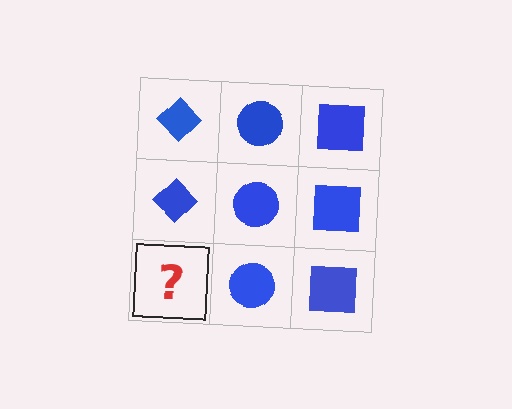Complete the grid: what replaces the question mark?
The question mark should be replaced with a blue diamond.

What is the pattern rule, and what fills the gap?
The rule is that each column has a consistent shape. The gap should be filled with a blue diamond.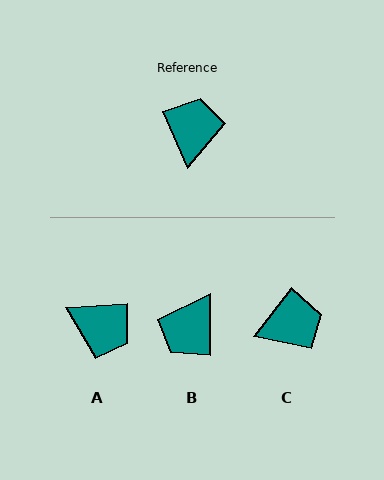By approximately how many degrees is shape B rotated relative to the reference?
Approximately 157 degrees counter-clockwise.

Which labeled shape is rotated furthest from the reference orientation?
B, about 157 degrees away.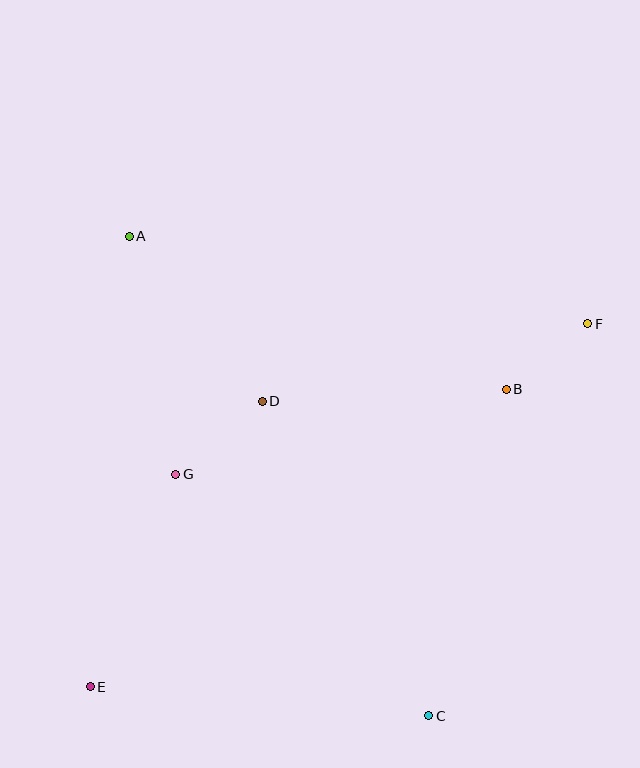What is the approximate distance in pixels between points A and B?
The distance between A and B is approximately 407 pixels.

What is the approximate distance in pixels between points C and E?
The distance between C and E is approximately 340 pixels.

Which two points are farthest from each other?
Points E and F are farthest from each other.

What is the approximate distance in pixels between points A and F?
The distance between A and F is approximately 467 pixels.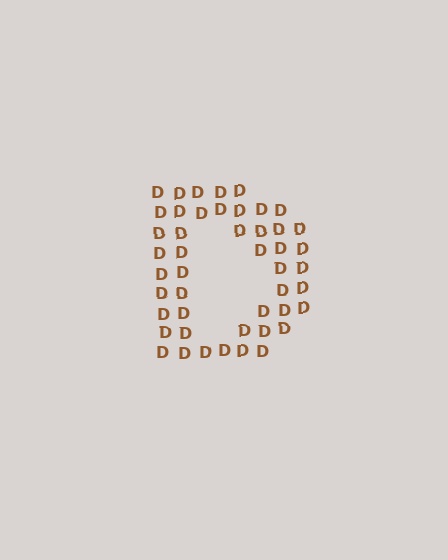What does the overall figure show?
The overall figure shows the letter D.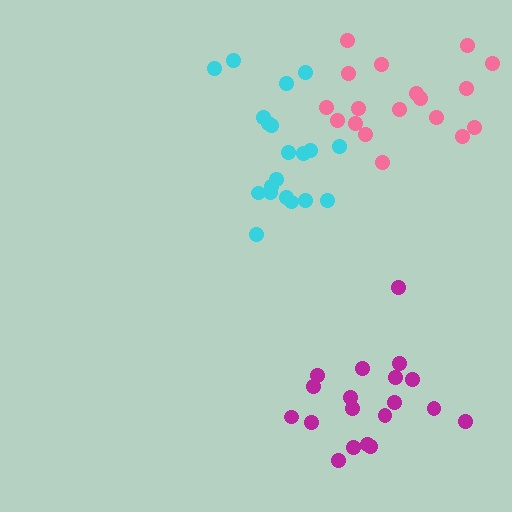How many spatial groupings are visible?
There are 3 spatial groupings.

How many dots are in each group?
Group 1: 20 dots, Group 2: 18 dots, Group 3: 19 dots (57 total).